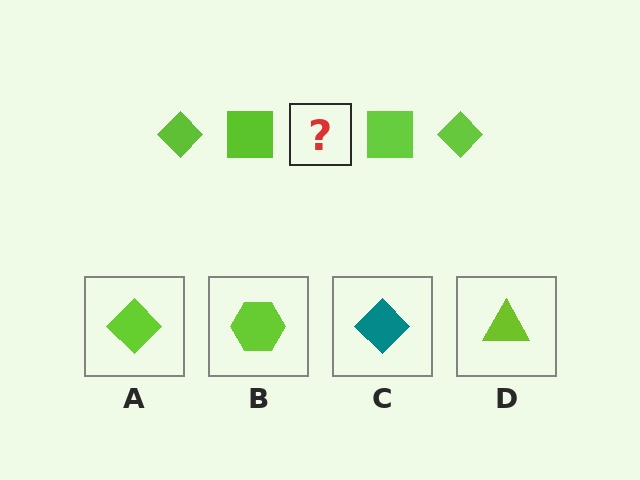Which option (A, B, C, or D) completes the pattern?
A.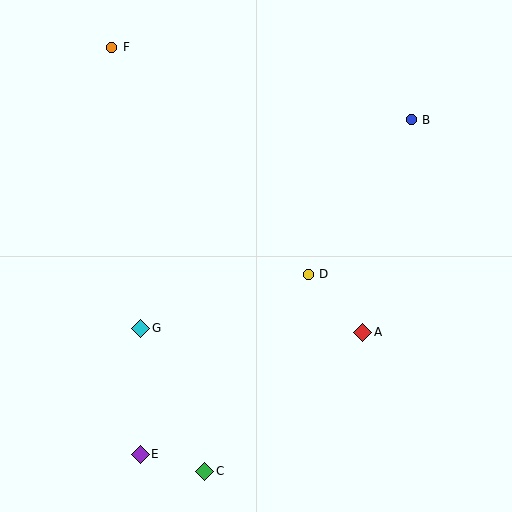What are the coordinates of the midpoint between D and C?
The midpoint between D and C is at (257, 373).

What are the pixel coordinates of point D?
Point D is at (308, 274).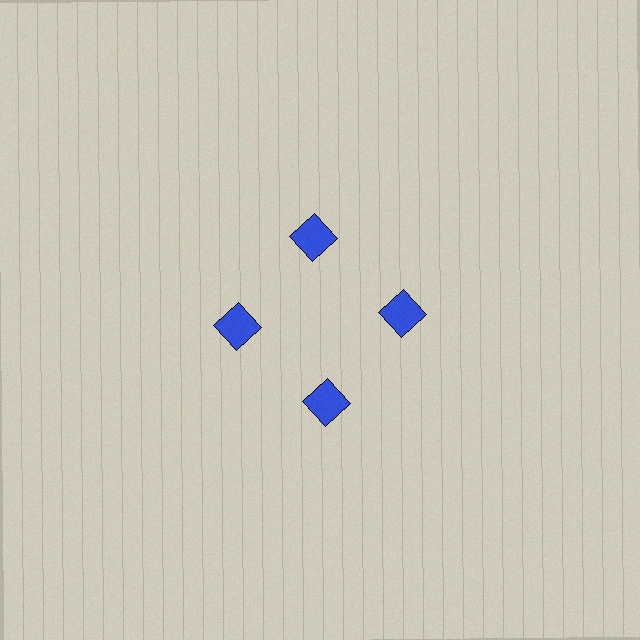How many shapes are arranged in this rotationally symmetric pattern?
There are 4 shapes, arranged in 4 groups of 1.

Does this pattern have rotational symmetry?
Yes, this pattern has 4-fold rotational symmetry. It looks the same after rotating 90 degrees around the center.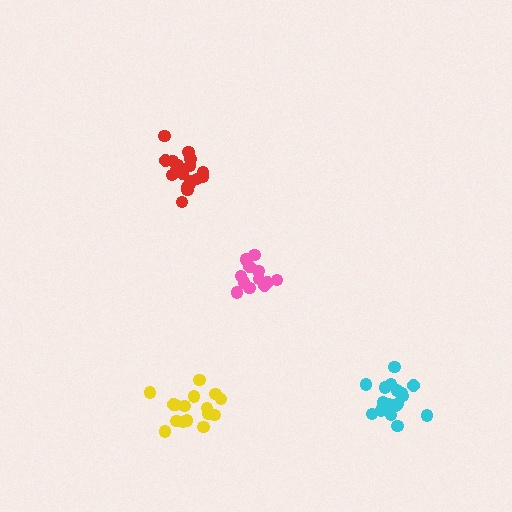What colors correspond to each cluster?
The clusters are colored: yellow, pink, cyan, red.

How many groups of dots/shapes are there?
There are 4 groups.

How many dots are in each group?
Group 1: 16 dots, Group 2: 12 dots, Group 3: 18 dots, Group 4: 18 dots (64 total).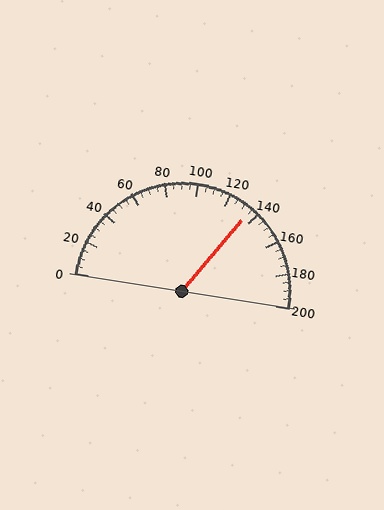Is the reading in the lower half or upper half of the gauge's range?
The reading is in the upper half of the range (0 to 200).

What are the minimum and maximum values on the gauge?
The gauge ranges from 0 to 200.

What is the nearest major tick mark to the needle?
The nearest major tick mark is 140.